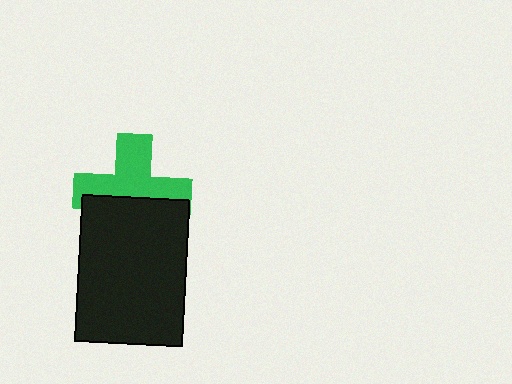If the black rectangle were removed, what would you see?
You would see the complete green cross.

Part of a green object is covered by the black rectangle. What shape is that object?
It is a cross.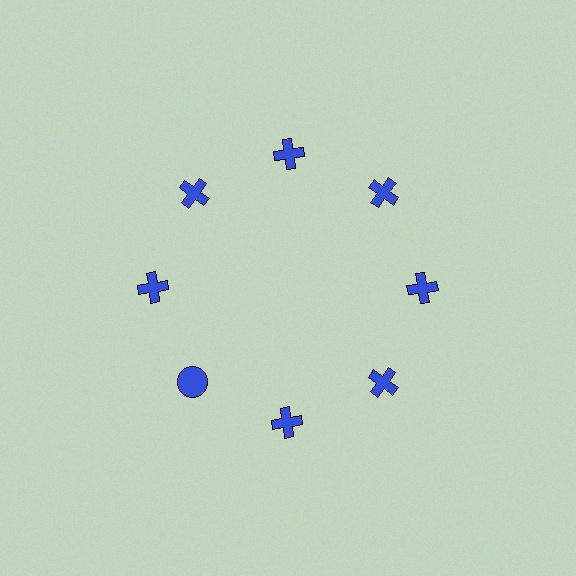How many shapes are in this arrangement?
There are 8 shapes arranged in a ring pattern.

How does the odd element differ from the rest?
It has a different shape: circle instead of cross.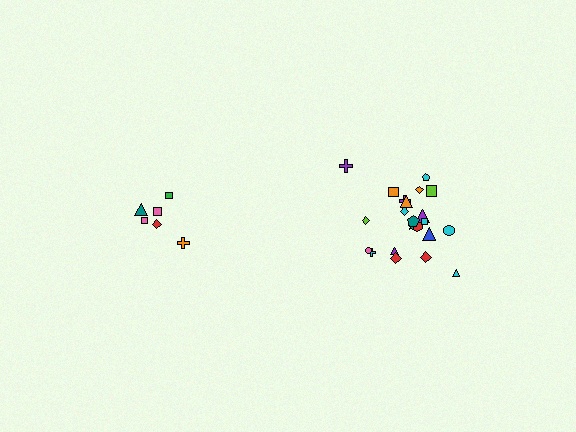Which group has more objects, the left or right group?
The right group.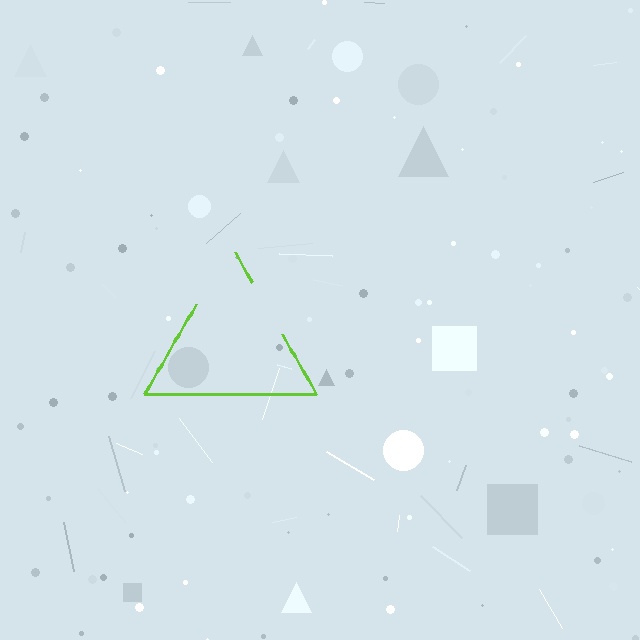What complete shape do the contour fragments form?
The contour fragments form a triangle.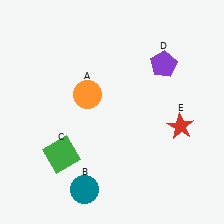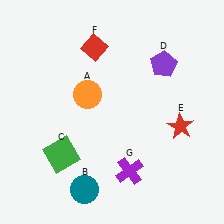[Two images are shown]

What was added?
A red diamond (F), a purple cross (G) were added in Image 2.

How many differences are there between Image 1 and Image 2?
There are 2 differences between the two images.